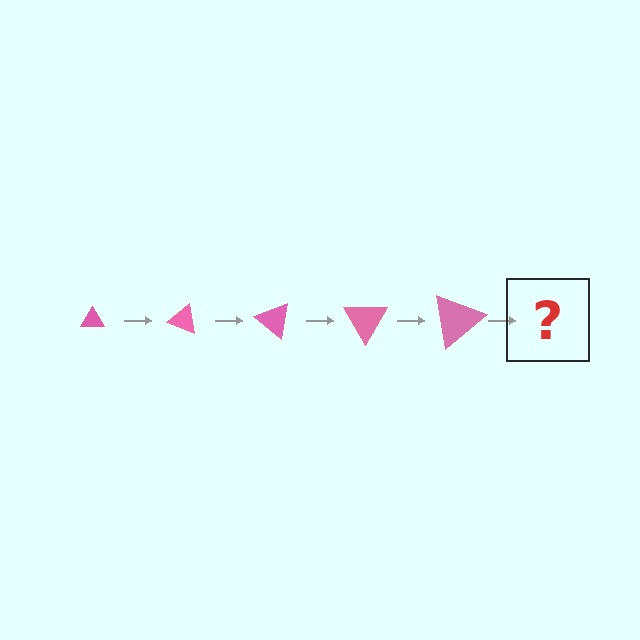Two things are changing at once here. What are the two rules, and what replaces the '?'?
The two rules are that the triangle grows larger each step and it rotates 20 degrees each step. The '?' should be a triangle, larger than the previous one and rotated 100 degrees from the start.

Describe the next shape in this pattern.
It should be a triangle, larger than the previous one and rotated 100 degrees from the start.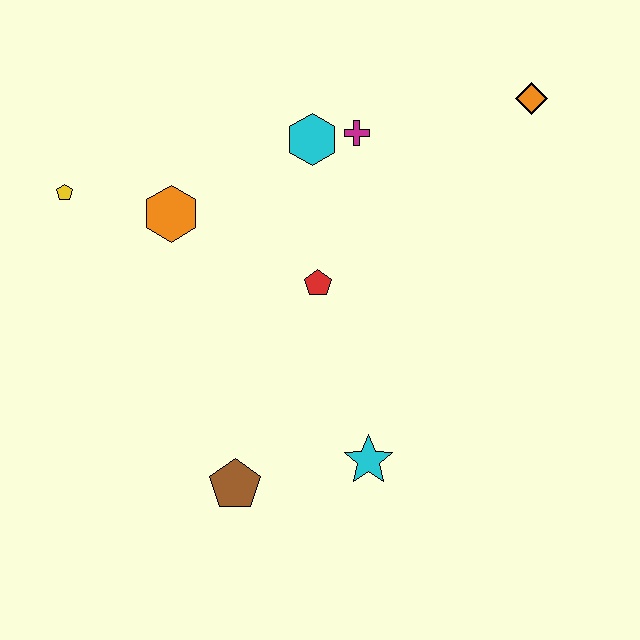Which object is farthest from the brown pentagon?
The orange diamond is farthest from the brown pentagon.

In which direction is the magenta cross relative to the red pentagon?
The magenta cross is above the red pentagon.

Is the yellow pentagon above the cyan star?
Yes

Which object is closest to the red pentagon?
The cyan hexagon is closest to the red pentagon.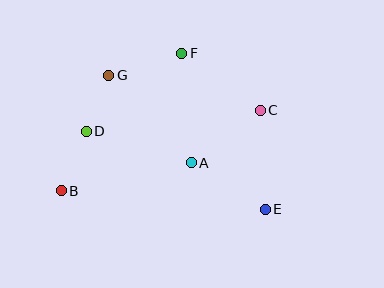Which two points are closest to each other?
Points D and G are closest to each other.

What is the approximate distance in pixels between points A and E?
The distance between A and E is approximately 88 pixels.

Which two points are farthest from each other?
Points B and C are farthest from each other.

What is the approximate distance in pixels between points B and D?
The distance between B and D is approximately 65 pixels.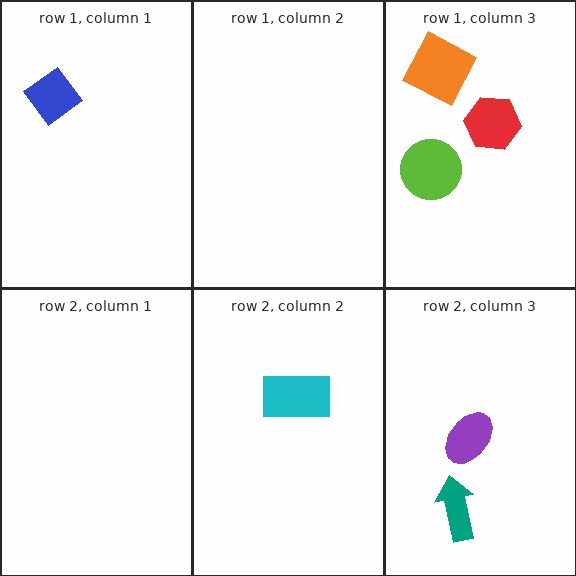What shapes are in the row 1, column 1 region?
The blue diamond.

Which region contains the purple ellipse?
The row 2, column 3 region.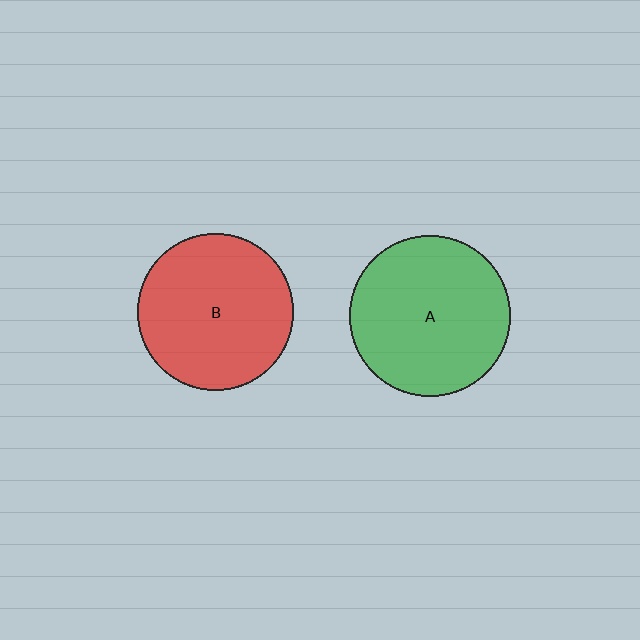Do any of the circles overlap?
No, none of the circles overlap.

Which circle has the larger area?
Circle A (green).